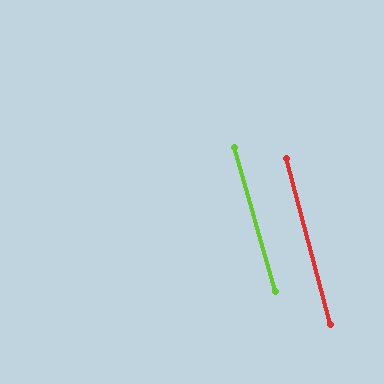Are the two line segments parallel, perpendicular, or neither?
Parallel — their directions differ by only 0.9°.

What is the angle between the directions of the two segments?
Approximately 1 degree.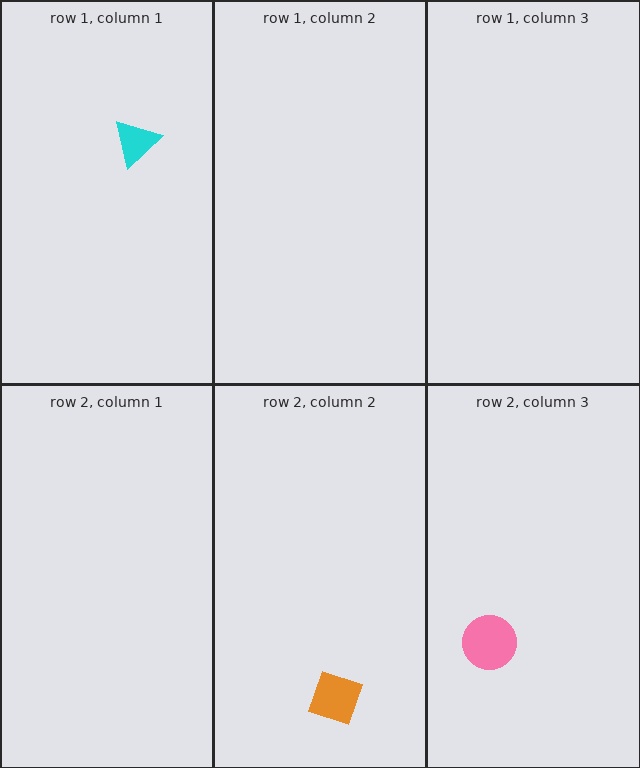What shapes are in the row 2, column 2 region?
The orange diamond.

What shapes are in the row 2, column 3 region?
The pink circle.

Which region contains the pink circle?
The row 2, column 3 region.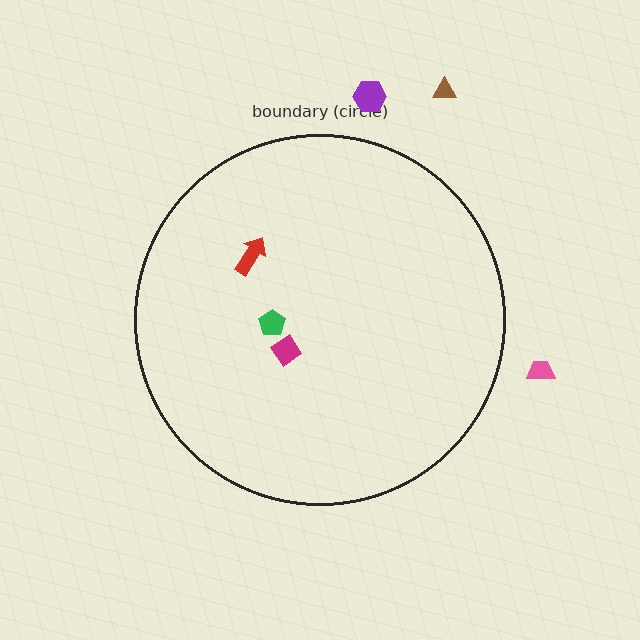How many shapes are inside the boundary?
3 inside, 3 outside.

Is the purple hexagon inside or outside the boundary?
Outside.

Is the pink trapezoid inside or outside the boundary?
Outside.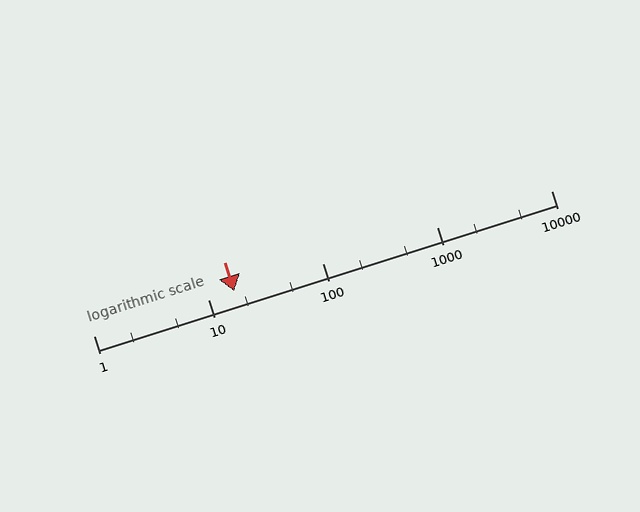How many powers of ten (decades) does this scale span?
The scale spans 4 decades, from 1 to 10000.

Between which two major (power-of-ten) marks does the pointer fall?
The pointer is between 10 and 100.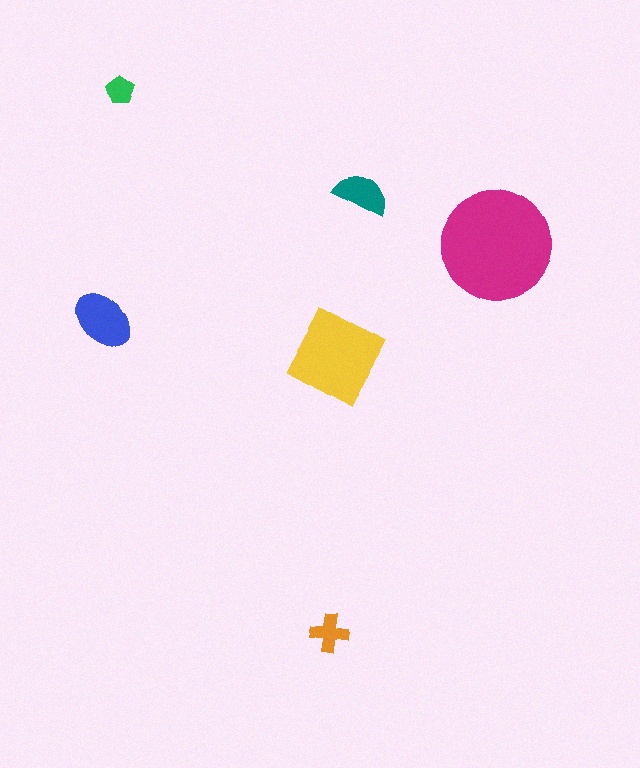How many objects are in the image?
There are 6 objects in the image.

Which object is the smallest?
The green pentagon.